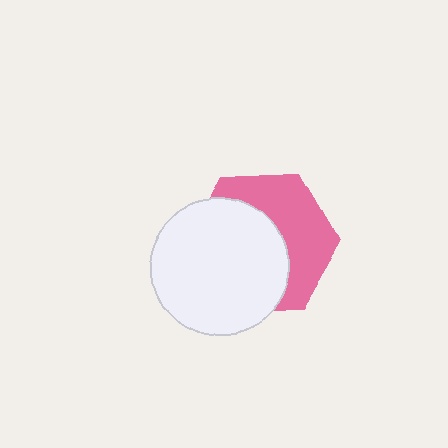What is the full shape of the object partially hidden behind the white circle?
The partially hidden object is a pink hexagon.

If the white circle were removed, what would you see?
You would see the complete pink hexagon.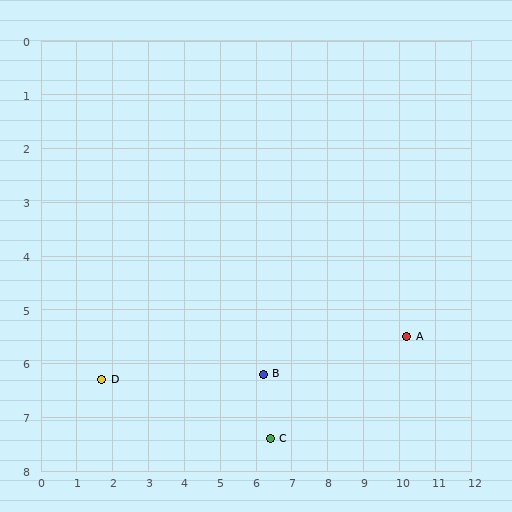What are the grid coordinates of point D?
Point D is at approximately (1.7, 6.3).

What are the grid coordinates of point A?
Point A is at approximately (10.2, 5.5).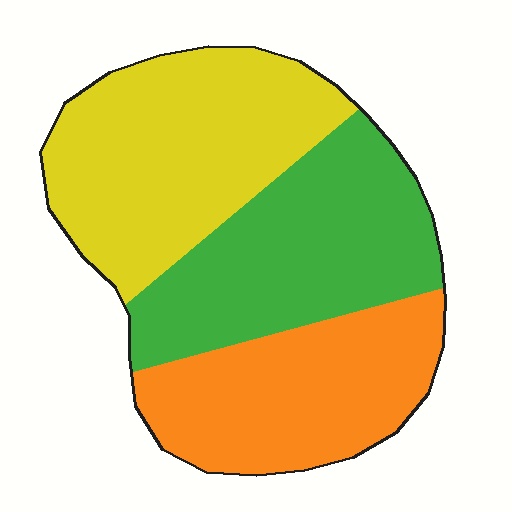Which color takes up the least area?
Orange, at roughly 30%.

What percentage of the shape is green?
Green takes up about one third (1/3) of the shape.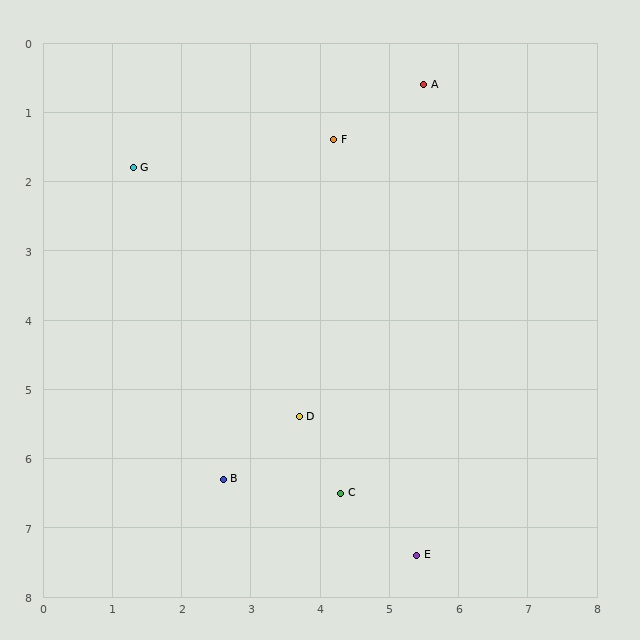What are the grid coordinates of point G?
Point G is at approximately (1.3, 1.8).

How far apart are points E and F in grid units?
Points E and F are about 6.1 grid units apart.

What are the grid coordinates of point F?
Point F is at approximately (4.2, 1.4).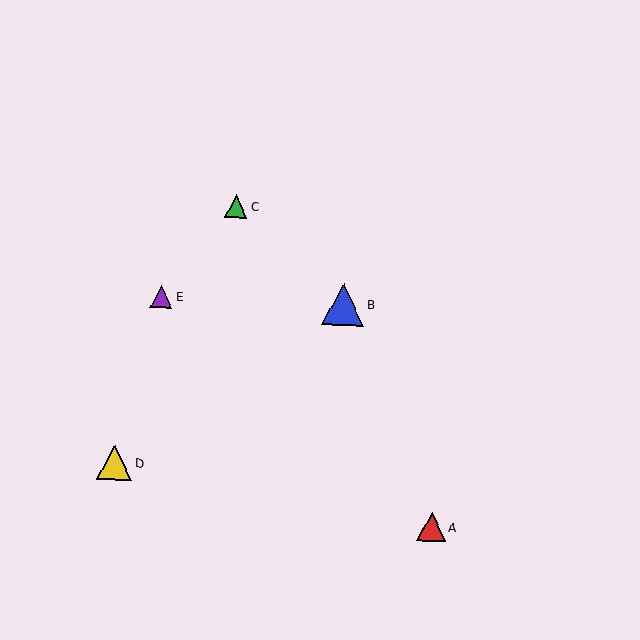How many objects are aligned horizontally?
2 objects (B, E) are aligned horizontally.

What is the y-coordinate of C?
Object C is at y≈206.